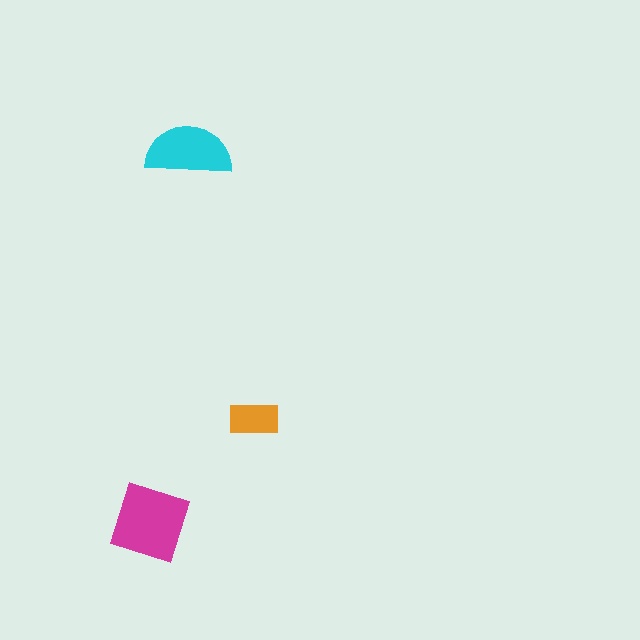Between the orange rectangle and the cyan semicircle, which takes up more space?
The cyan semicircle.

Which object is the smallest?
The orange rectangle.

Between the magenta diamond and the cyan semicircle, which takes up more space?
The magenta diamond.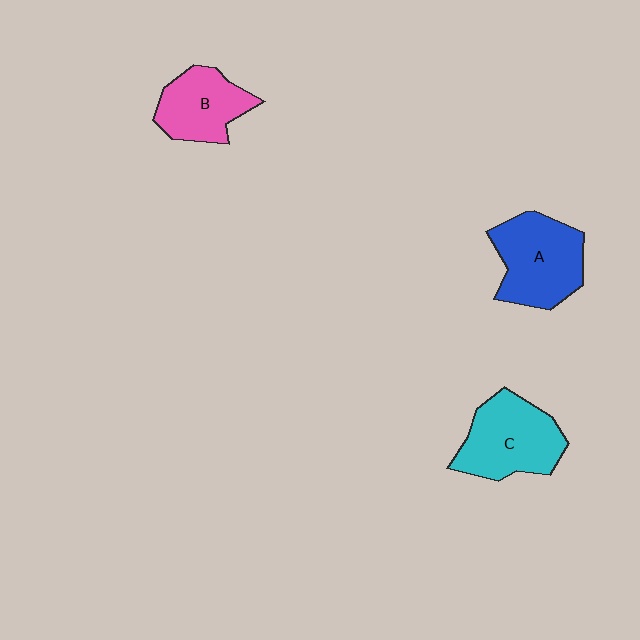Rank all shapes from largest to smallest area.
From largest to smallest: A (blue), C (cyan), B (pink).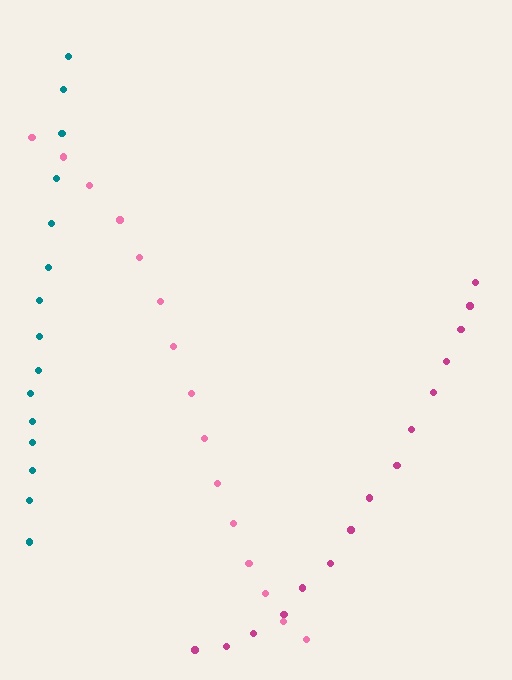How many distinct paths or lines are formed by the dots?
There are 3 distinct paths.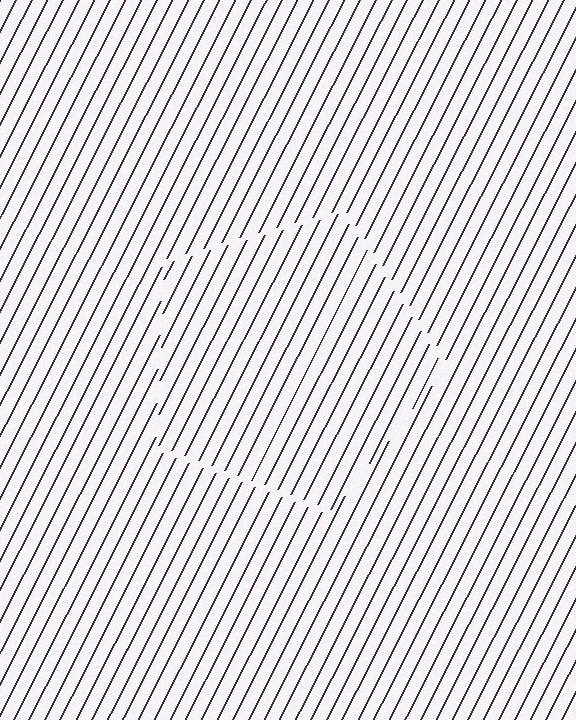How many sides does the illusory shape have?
5 sides — the line-ends trace a pentagon.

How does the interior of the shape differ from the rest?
The interior of the shape contains the same grating, shifted by half a period — the contour is defined by the phase discontinuity where line-ends from the inner and outer gratings abut.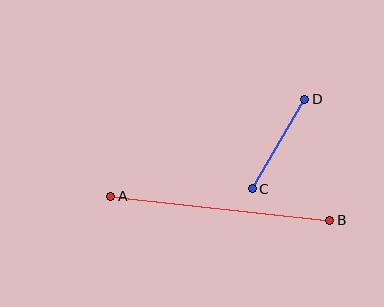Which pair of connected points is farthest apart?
Points A and B are farthest apart.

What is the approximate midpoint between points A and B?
The midpoint is at approximately (220, 208) pixels.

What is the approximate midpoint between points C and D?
The midpoint is at approximately (279, 144) pixels.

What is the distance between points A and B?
The distance is approximately 220 pixels.